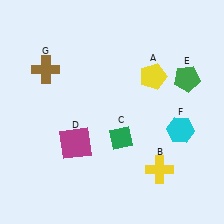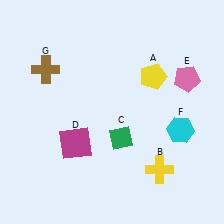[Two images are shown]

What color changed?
The pentagon (E) changed from green in Image 1 to pink in Image 2.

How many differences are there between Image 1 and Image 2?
There is 1 difference between the two images.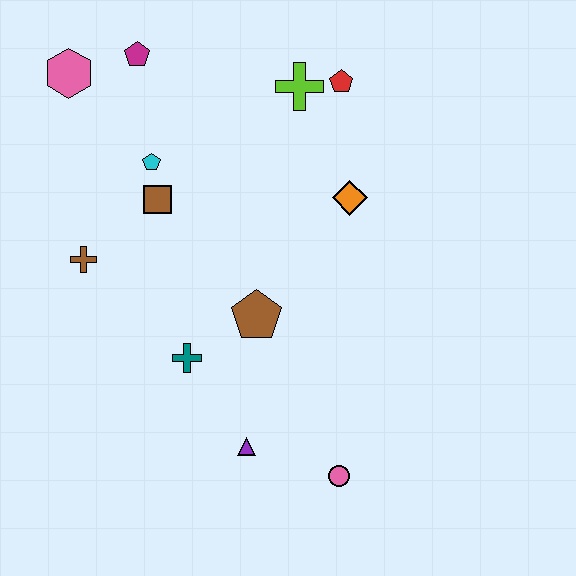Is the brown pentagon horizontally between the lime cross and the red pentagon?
No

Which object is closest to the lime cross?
The red pentagon is closest to the lime cross.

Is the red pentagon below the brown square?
No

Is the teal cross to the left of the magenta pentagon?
No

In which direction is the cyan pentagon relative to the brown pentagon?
The cyan pentagon is above the brown pentagon.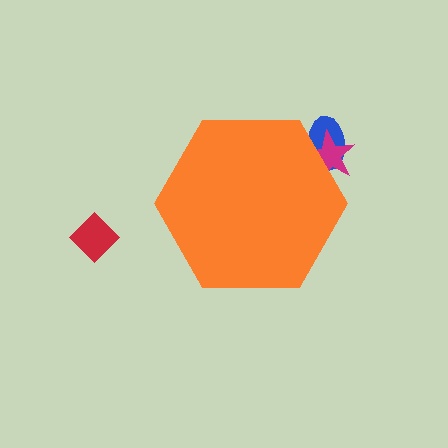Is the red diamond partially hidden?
No, the red diamond is fully visible.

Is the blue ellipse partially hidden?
Yes, the blue ellipse is partially hidden behind the orange hexagon.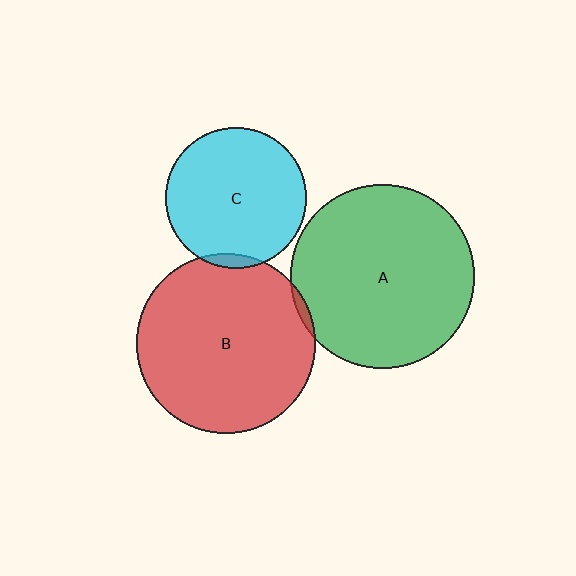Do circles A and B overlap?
Yes.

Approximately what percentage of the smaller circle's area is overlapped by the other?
Approximately 5%.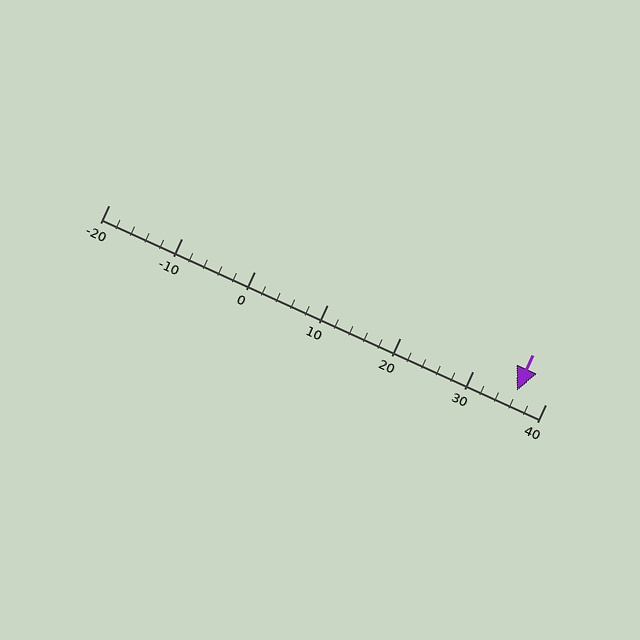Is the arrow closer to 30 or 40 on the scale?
The arrow is closer to 40.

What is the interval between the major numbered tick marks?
The major tick marks are spaced 10 units apart.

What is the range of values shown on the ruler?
The ruler shows values from -20 to 40.